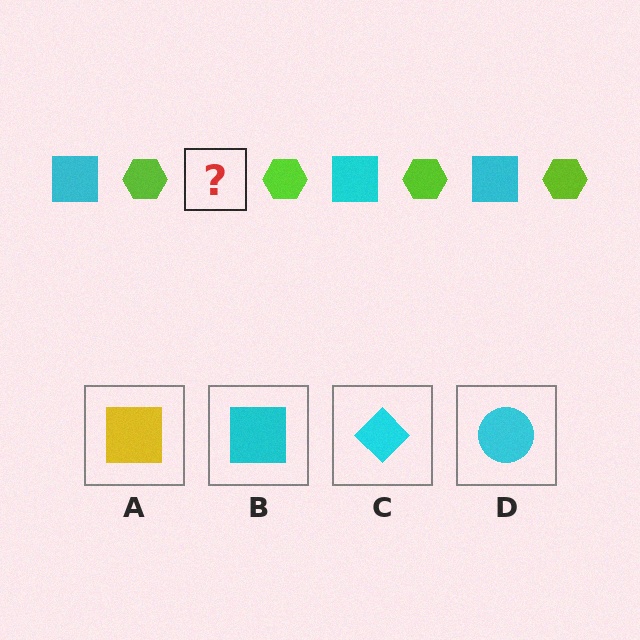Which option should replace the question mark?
Option B.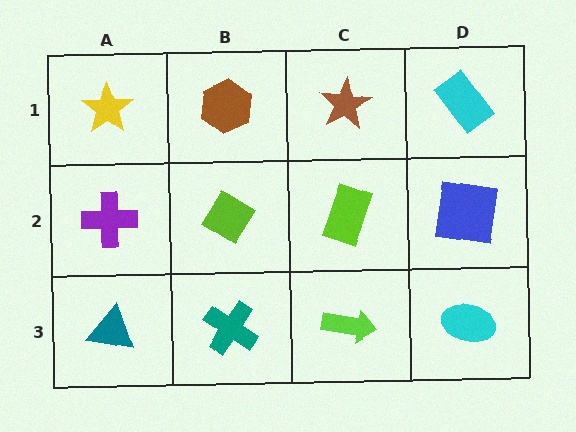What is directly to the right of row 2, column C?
A blue square.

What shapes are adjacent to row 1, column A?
A purple cross (row 2, column A), a brown hexagon (row 1, column B).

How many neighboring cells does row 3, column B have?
3.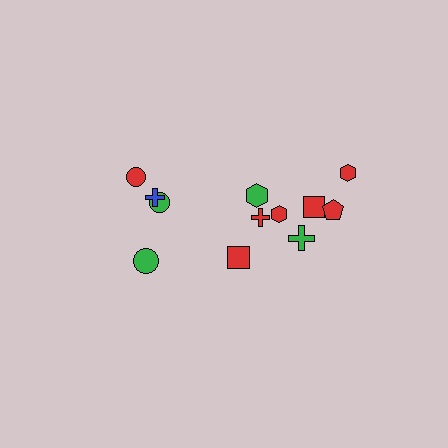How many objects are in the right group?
There are 7 objects.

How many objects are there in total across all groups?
There are 12 objects.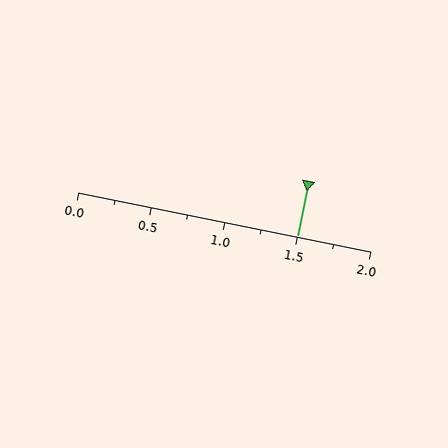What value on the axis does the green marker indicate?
The marker indicates approximately 1.5.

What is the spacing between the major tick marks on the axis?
The major ticks are spaced 0.5 apart.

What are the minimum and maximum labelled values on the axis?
The axis runs from 0.0 to 2.0.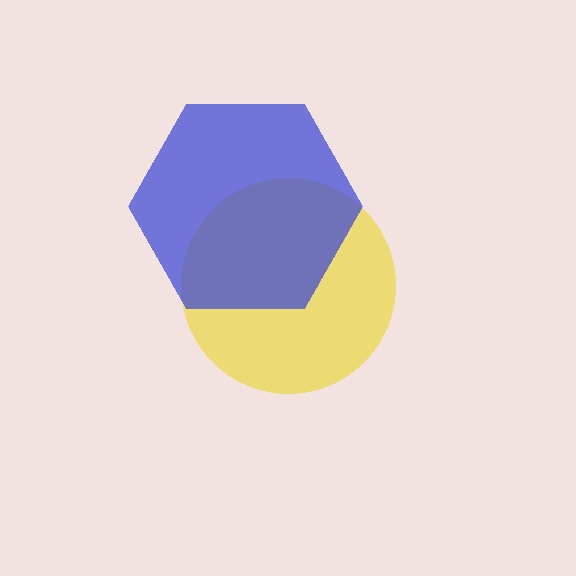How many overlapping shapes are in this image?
There are 2 overlapping shapes in the image.